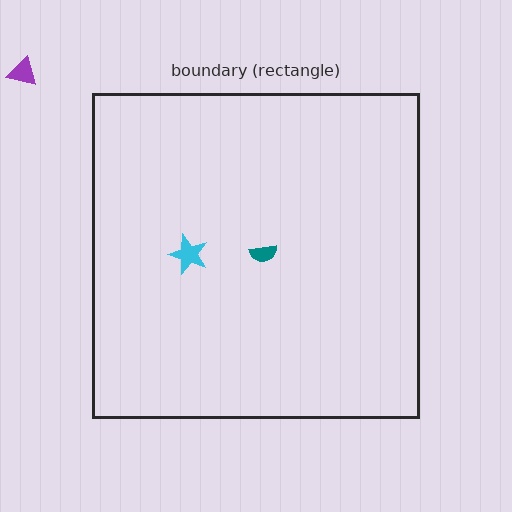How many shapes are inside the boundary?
2 inside, 1 outside.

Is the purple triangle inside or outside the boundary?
Outside.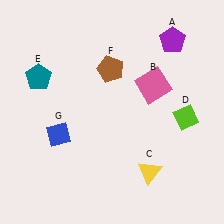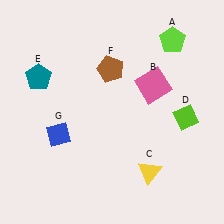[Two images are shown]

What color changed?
The pentagon (A) changed from purple in Image 1 to lime in Image 2.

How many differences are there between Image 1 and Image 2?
There is 1 difference between the two images.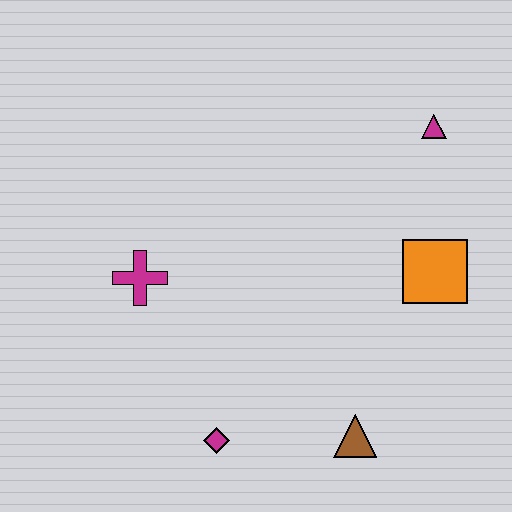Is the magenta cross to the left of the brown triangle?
Yes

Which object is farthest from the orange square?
The magenta cross is farthest from the orange square.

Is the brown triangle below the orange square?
Yes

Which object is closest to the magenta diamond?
The brown triangle is closest to the magenta diamond.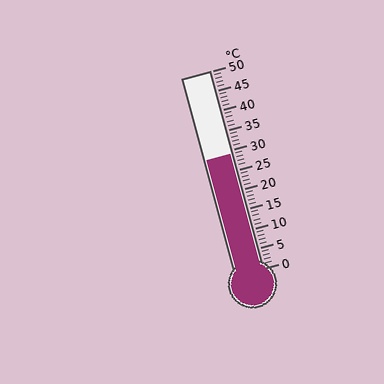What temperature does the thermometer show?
The thermometer shows approximately 29°C.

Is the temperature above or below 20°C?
The temperature is above 20°C.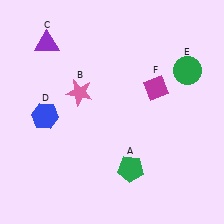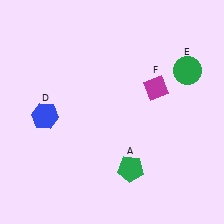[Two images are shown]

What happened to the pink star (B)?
The pink star (B) was removed in Image 2. It was in the top-left area of Image 1.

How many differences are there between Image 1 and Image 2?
There are 2 differences between the two images.